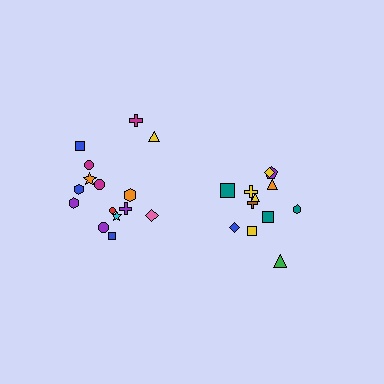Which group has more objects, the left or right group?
The left group.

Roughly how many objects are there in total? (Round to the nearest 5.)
Roughly 25 objects in total.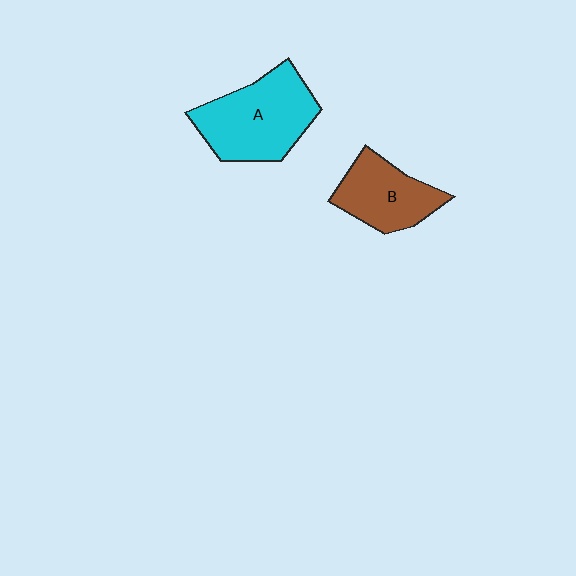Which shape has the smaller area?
Shape B (brown).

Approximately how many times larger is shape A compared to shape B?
Approximately 1.4 times.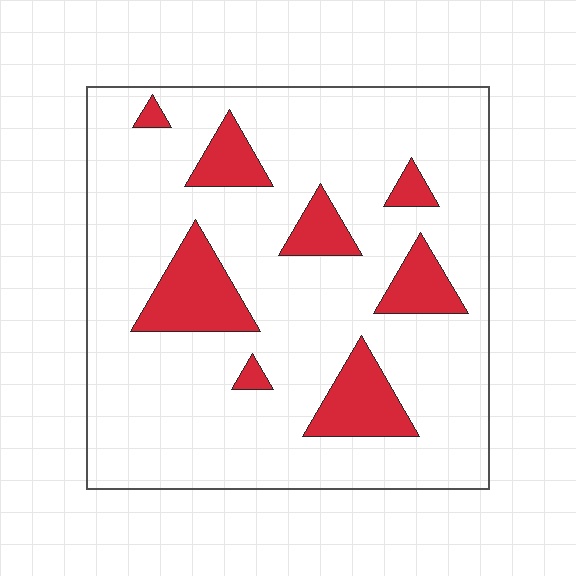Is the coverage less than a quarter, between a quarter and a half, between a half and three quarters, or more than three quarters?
Less than a quarter.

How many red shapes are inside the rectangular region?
8.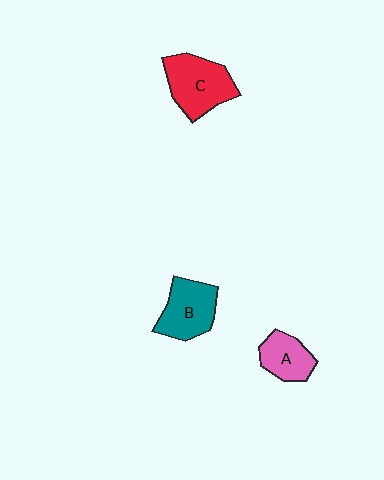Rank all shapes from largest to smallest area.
From largest to smallest: C (red), B (teal), A (pink).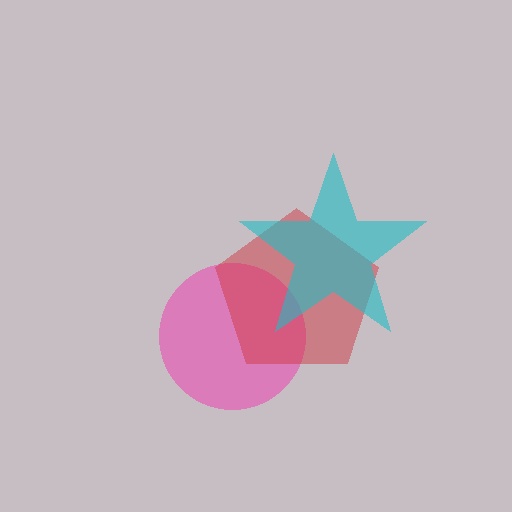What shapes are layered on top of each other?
The layered shapes are: a pink circle, a red pentagon, a cyan star.